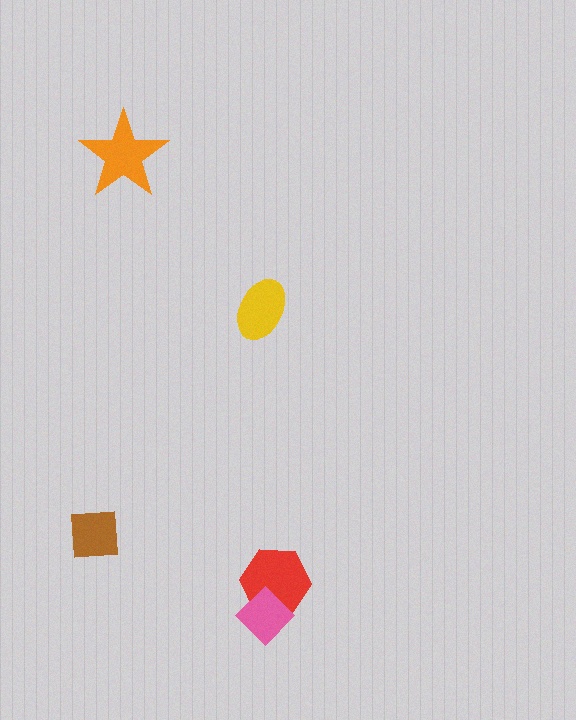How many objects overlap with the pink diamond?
1 object overlaps with the pink diamond.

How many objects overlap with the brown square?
0 objects overlap with the brown square.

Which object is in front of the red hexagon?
The pink diamond is in front of the red hexagon.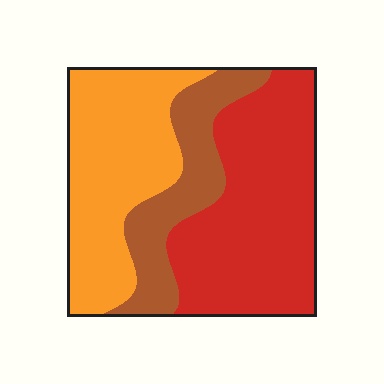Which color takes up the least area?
Brown, at roughly 20%.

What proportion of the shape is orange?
Orange takes up about three eighths (3/8) of the shape.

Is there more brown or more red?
Red.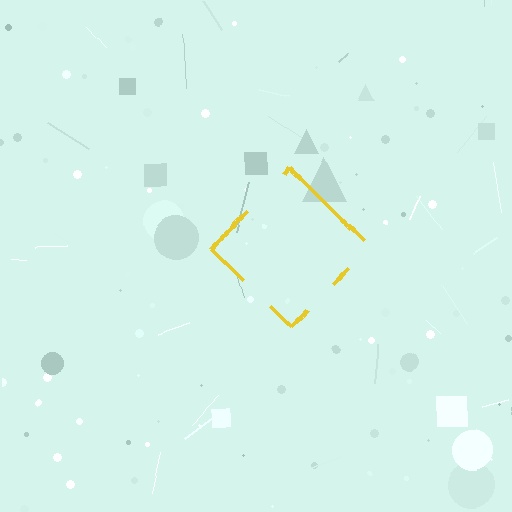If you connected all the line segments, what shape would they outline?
They would outline a diamond.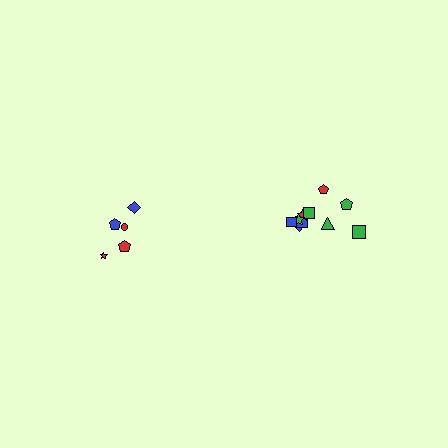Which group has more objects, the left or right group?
The right group.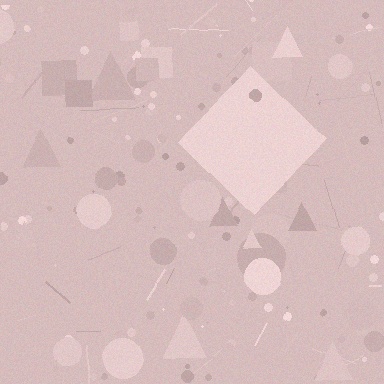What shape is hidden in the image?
A diamond is hidden in the image.